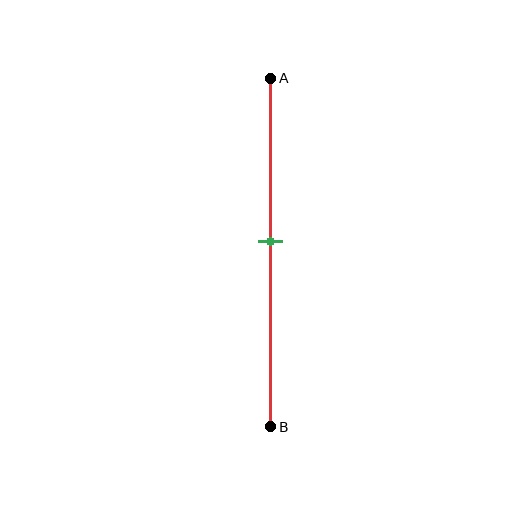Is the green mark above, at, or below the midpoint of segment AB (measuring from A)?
The green mark is above the midpoint of segment AB.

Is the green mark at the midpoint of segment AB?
No, the mark is at about 45% from A, not at the 50% midpoint.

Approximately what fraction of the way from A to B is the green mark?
The green mark is approximately 45% of the way from A to B.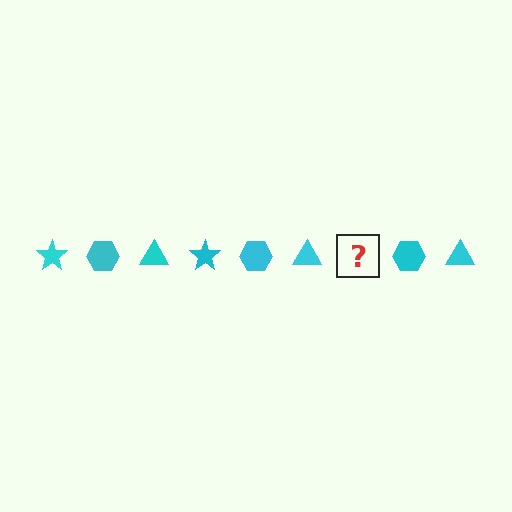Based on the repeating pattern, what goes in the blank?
The blank should be a cyan star.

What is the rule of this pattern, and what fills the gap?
The rule is that the pattern cycles through star, hexagon, triangle shapes in cyan. The gap should be filled with a cyan star.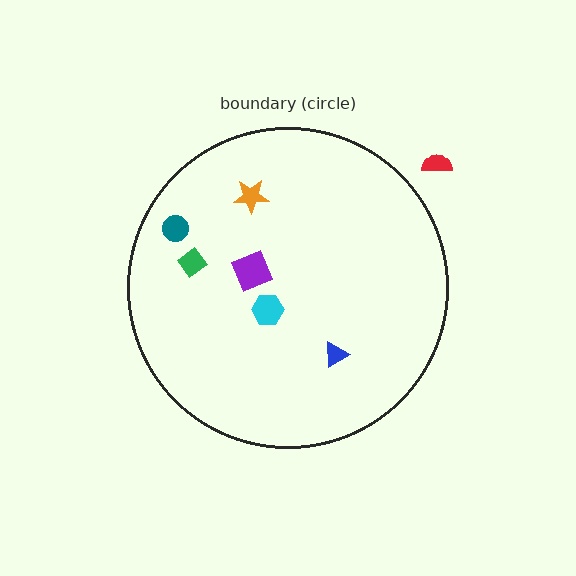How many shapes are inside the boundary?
6 inside, 1 outside.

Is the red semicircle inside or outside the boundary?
Outside.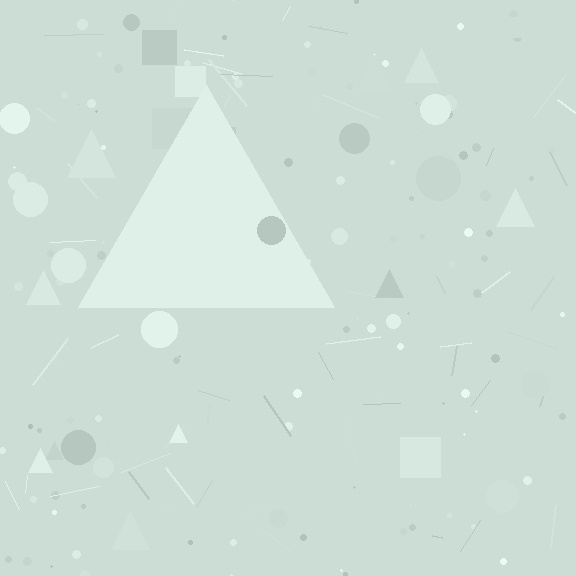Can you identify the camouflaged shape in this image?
The camouflaged shape is a triangle.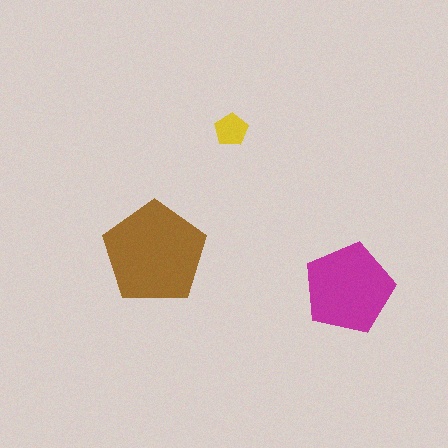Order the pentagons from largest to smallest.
the brown one, the magenta one, the yellow one.